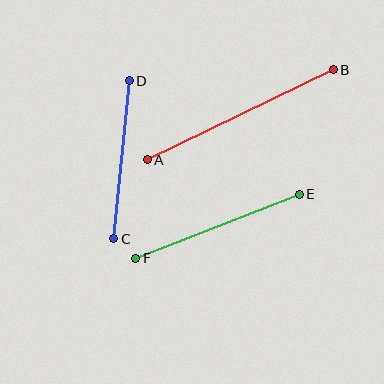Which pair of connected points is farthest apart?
Points A and B are farthest apart.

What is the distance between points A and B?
The distance is approximately 207 pixels.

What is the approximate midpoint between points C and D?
The midpoint is at approximately (122, 160) pixels.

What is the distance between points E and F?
The distance is approximately 175 pixels.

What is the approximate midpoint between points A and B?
The midpoint is at approximately (240, 115) pixels.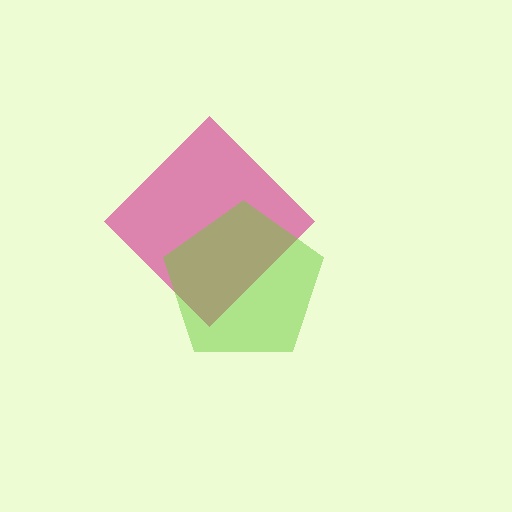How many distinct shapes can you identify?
There are 2 distinct shapes: a magenta diamond, a lime pentagon.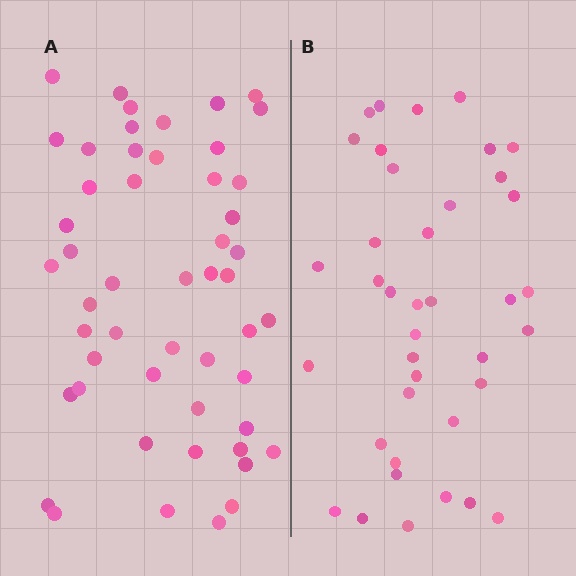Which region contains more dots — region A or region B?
Region A (the left region) has more dots.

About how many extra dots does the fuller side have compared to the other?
Region A has roughly 12 or so more dots than region B.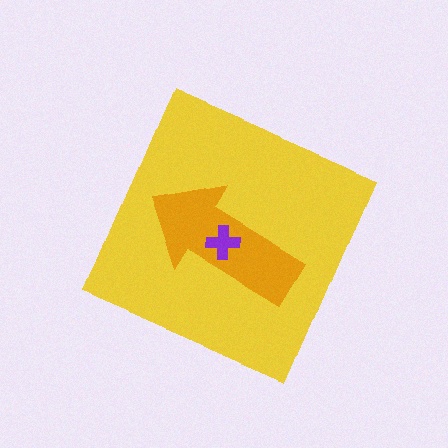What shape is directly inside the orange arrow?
The purple cross.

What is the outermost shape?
The yellow diamond.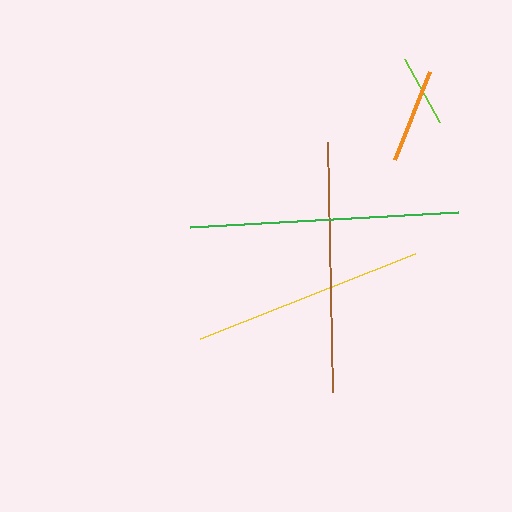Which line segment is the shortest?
The lime line is the shortest at approximately 72 pixels.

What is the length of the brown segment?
The brown segment is approximately 250 pixels long.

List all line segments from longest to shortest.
From longest to shortest: green, brown, yellow, orange, lime.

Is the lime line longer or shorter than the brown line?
The brown line is longer than the lime line.